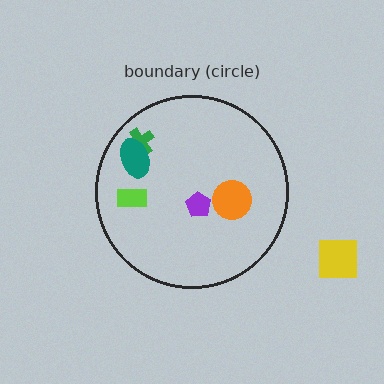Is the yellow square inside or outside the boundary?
Outside.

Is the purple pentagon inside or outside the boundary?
Inside.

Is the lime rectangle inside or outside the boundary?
Inside.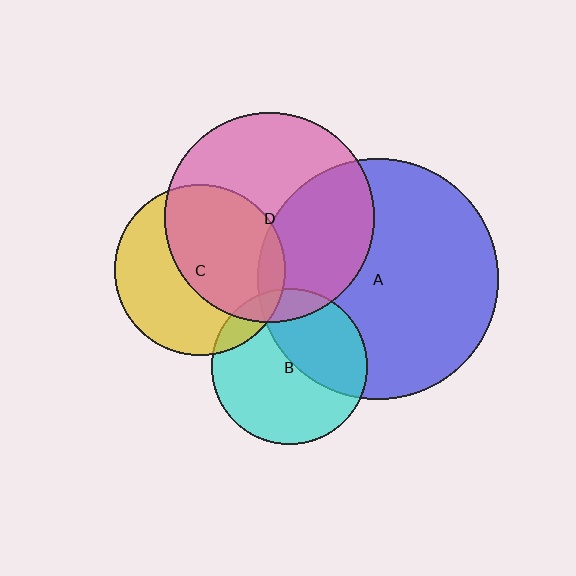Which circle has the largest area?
Circle A (blue).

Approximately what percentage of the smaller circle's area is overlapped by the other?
Approximately 10%.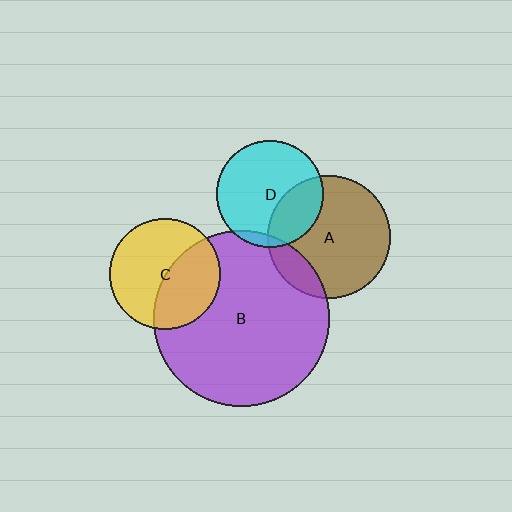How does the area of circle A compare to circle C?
Approximately 1.2 times.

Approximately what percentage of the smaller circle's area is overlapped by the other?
Approximately 15%.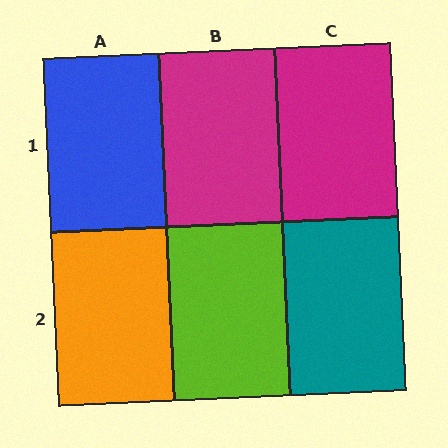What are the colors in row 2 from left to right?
Orange, lime, teal.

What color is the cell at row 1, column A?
Blue.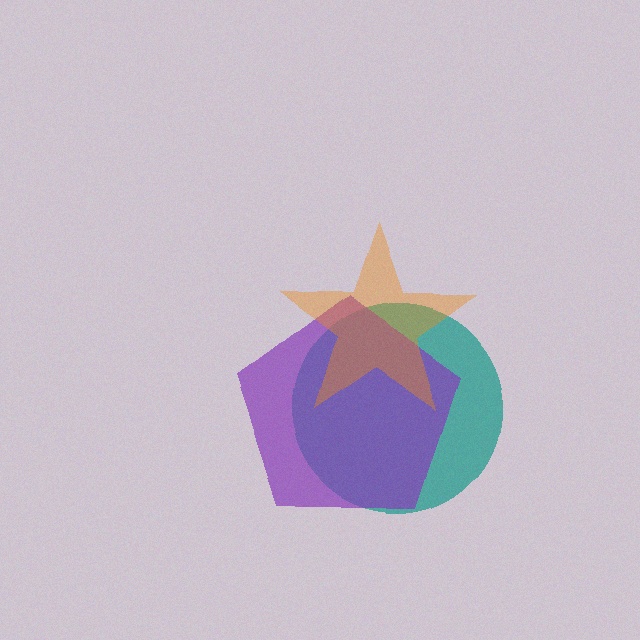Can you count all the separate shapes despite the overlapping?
Yes, there are 3 separate shapes.